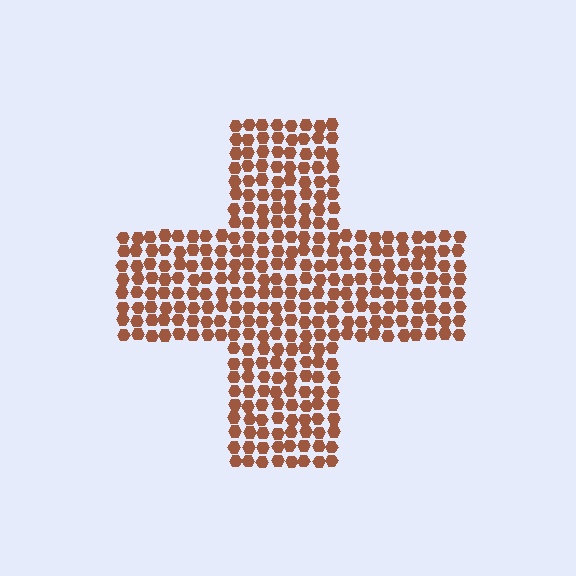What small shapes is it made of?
It is made of small hexagons.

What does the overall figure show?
The overall figure shows a cross.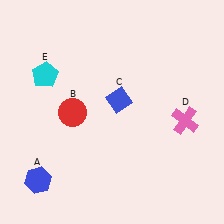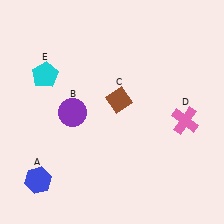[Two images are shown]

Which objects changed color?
B changed from red to purple. C changed from blue to brown.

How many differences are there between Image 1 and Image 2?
There are 2 differences between the two images.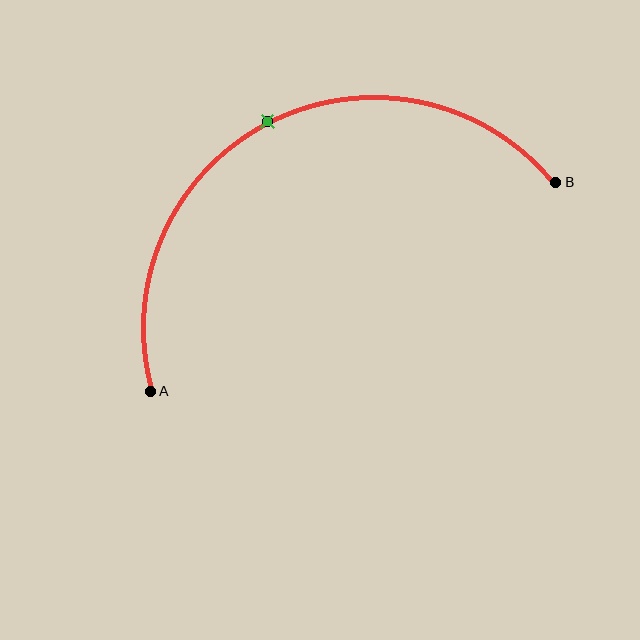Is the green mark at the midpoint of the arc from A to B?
Yes. The green mark lies on the arc at equal arc-length from both A and B — it is the arc midpoint.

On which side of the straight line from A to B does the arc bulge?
The arc bulges above the straight line connecting A and B.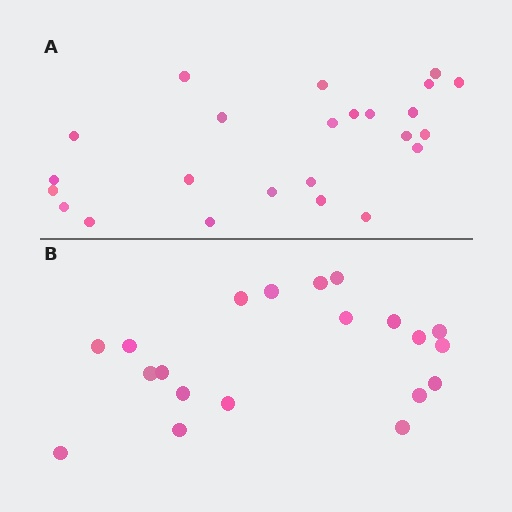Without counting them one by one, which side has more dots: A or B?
Region A (the top region) has more dots.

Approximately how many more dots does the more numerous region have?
Region A has about 4 more dots than region B.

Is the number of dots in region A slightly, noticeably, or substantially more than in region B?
Region A has only slightly more — the two regions are fairly close. The ratio is roughly 1.2 to 1.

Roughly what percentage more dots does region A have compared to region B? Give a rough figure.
About 20% more.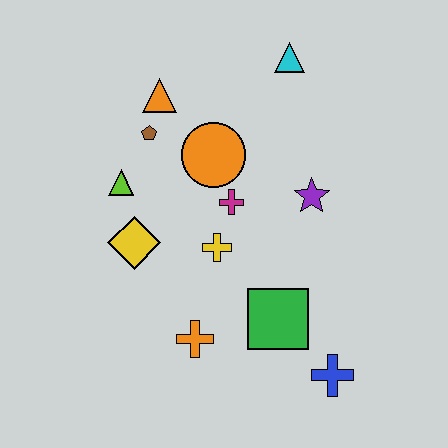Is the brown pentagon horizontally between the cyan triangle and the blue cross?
No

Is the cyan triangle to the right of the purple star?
No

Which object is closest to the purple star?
The magenta cross is closest to the purple star.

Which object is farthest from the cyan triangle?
The blue cross is farthest from the cyan triangle.